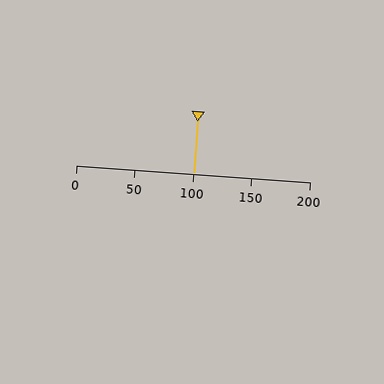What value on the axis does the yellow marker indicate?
The marker indicates approximately 100.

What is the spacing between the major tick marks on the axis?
The major ticks are spaced 50 apart.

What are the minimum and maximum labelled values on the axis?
The axis runs from 0 to 200.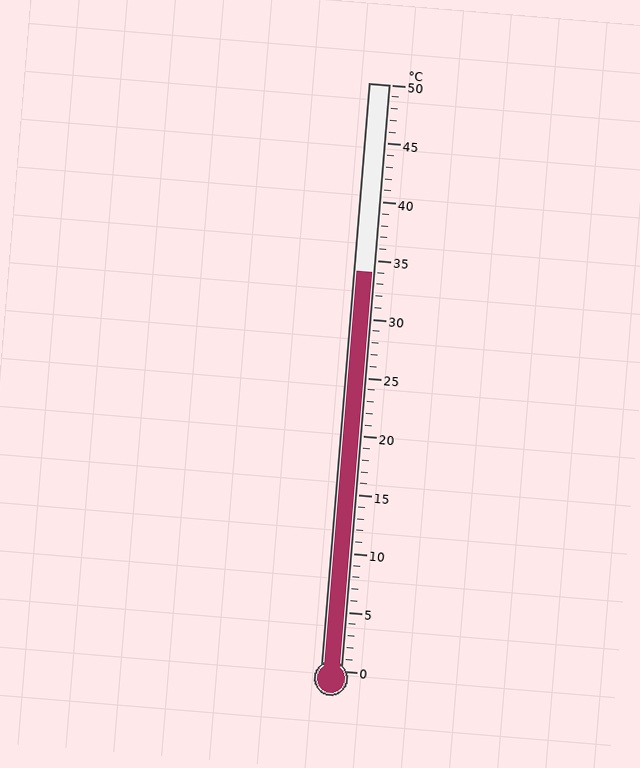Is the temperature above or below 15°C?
The temperature is above 15°C.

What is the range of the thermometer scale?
The thermometer scale ranges from 0°C to 50°C.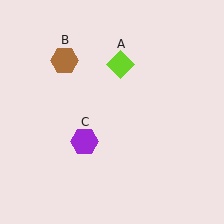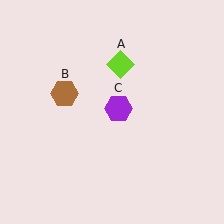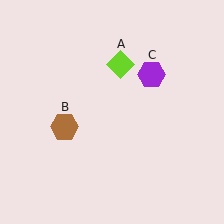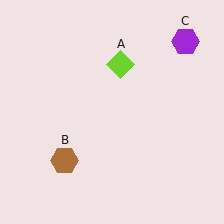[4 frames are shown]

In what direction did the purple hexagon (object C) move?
The purple hexagon (object C) moved up and to the right.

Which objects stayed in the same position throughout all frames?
Lime diamond (object A) remained stationary.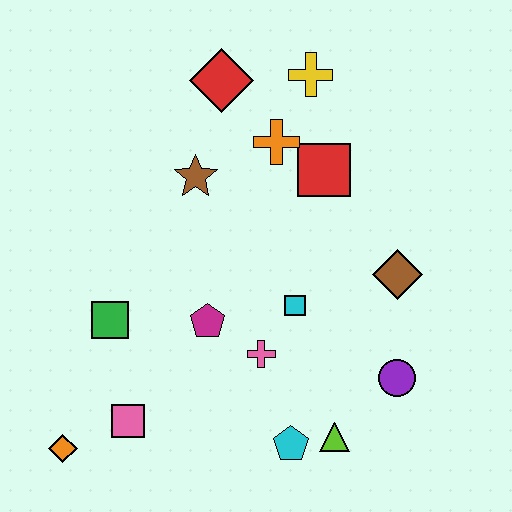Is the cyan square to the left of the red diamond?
No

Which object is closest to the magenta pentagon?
The pink cross is closest to the magenta pentagon.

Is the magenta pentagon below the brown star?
Yes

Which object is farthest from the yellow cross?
The orange diamond is farthest from the yellow cross.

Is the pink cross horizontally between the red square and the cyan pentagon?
No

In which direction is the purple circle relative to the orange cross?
The purple circle is below the orange cross.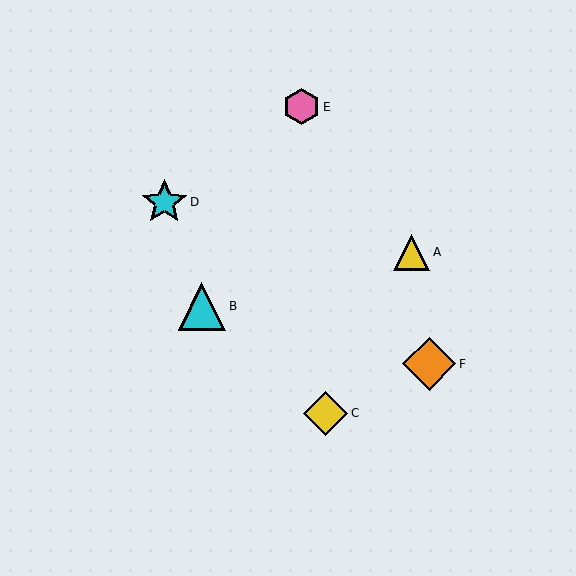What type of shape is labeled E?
Shape E is a pink hexagon.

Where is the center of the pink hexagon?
The center of the pink hexagon is at (302, 107).